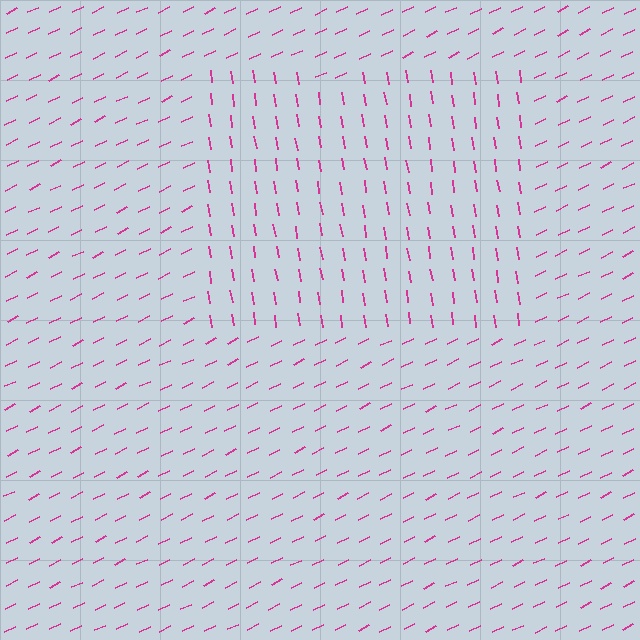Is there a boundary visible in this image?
Yes, there is a texture boundary formed by a change in line orientation.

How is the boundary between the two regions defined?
The boundary is defined purely by a change in line orientation (approximately 73 degrees difference). All lines are the same color and thickness.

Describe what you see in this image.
The image is filled with small magenta line segments. A rectangle region in the image has lines oriented differently from the surrounding lines, creating a visible texture boundary.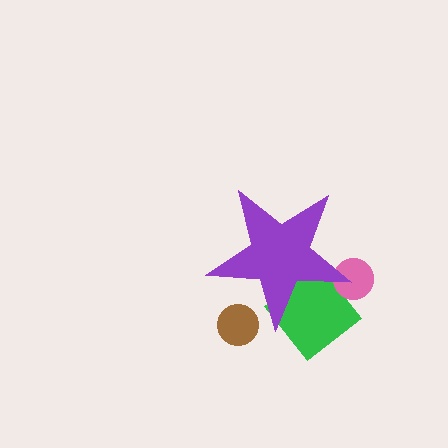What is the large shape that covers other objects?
A purple star.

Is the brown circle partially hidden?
Yes, the brown circle is partially hidden behind the purple star.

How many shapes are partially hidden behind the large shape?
3 shapes are partially hidden.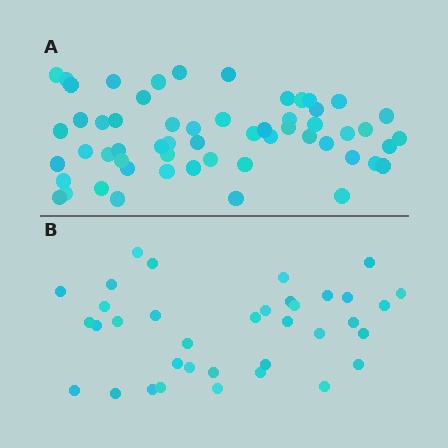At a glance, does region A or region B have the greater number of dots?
Region A (the top region) has more dots.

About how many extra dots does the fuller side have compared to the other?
Region A has approximately 20 more dots than region B.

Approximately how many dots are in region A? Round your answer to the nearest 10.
About 60 dots. (The exact count is 57, which rounds to 60.)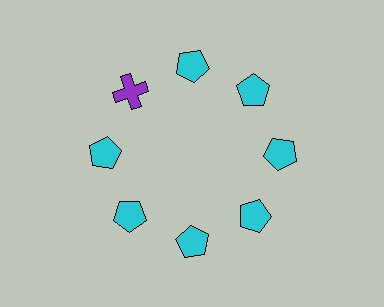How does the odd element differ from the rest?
It differs in both color (purple instead of cyan) and shape (cross instead of pentagon).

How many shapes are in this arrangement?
There are 8 shapes arranged in a ring pattern.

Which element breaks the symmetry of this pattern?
The purple cross at roughly the 10 o'clock position breaks the symmetry. All other shapes are cyan pentagons.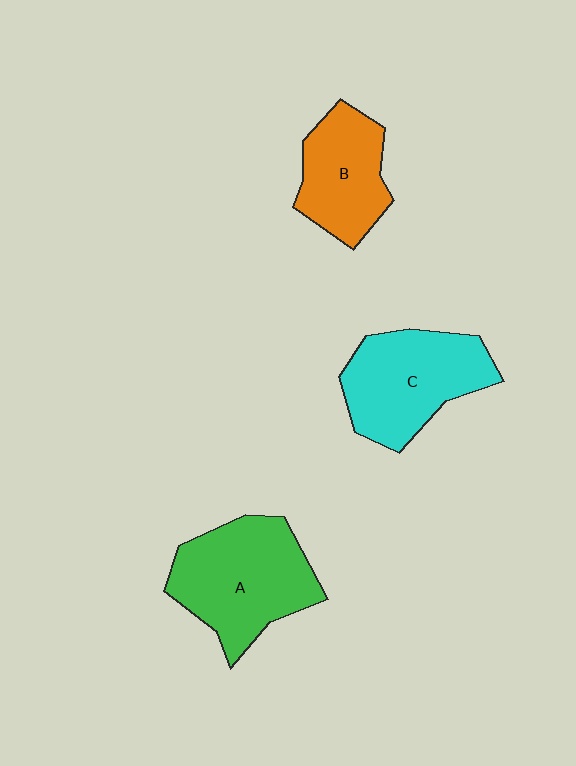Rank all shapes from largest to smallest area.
From largest to smallest: A (green), C (cyan), B (orange).